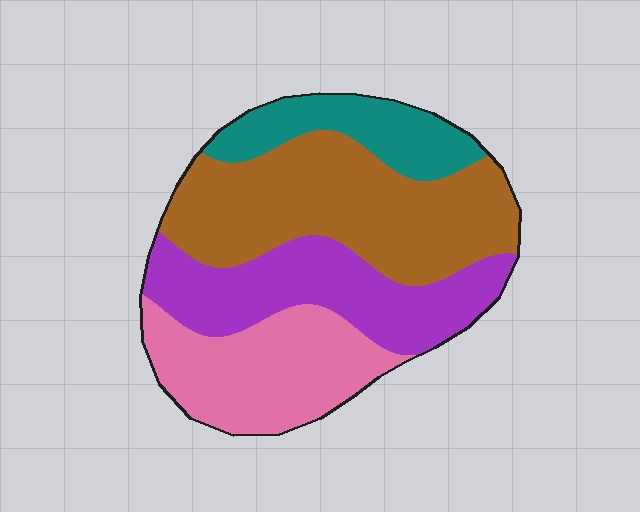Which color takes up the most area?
Brown, at roughly 35%.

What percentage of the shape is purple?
Purple covers around 25% of the shape.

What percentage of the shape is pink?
Pink covers around 25% of the shape.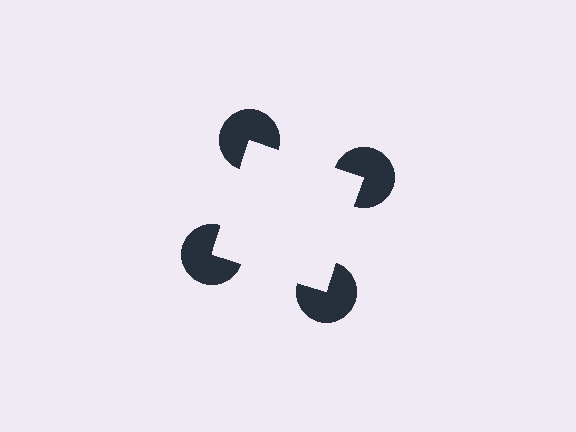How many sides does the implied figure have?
4 sides.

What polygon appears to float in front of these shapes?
An illusory square — its edges are inferred from the aligned wedge cuts in the pac-man discs, not physically drawn.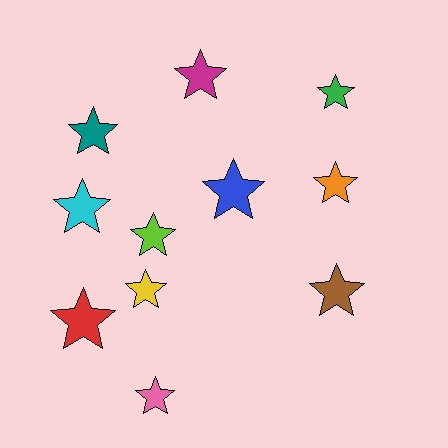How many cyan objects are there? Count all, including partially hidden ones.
There is 1 cyan object.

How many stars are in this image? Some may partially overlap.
There are 11 stars.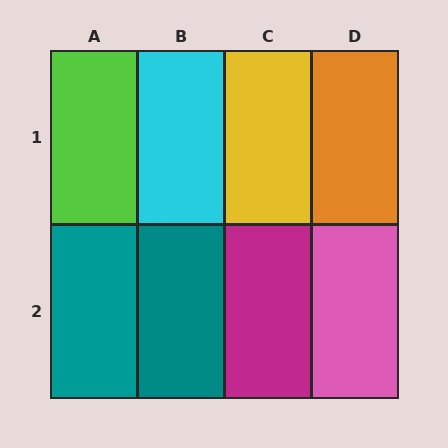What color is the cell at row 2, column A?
Teal.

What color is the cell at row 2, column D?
Pink.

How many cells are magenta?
1 cell is magenta.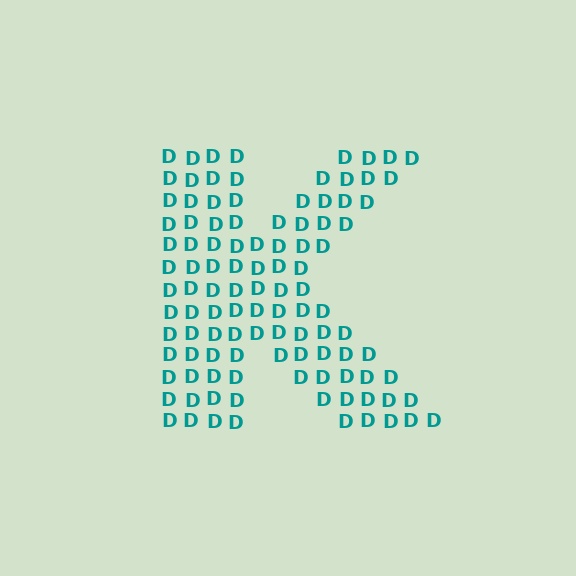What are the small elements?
The small elements are letter D's.